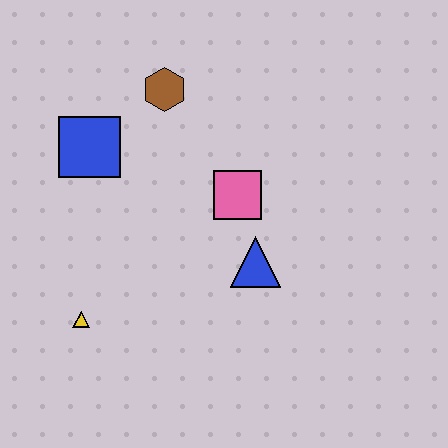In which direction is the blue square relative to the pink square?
The blue square is to the left of the pink square.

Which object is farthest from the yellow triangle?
The brown hexagon is farthest from the yellow triangle.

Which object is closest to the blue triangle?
The pink square is closest to the blue triangle.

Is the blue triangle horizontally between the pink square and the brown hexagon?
No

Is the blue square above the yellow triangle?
Yes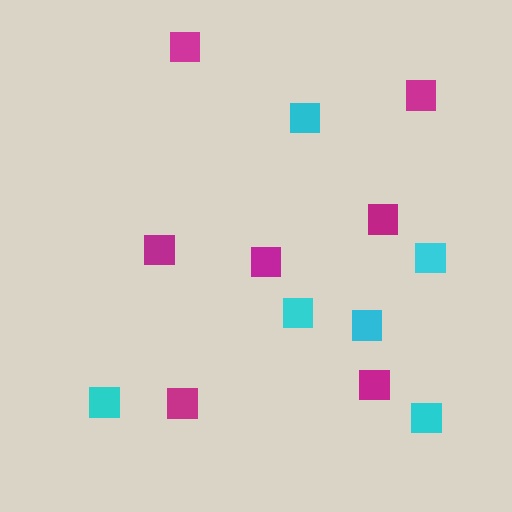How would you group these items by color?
There are 2 groups: one group of cyan squares (6) and one group of magenta squares (7).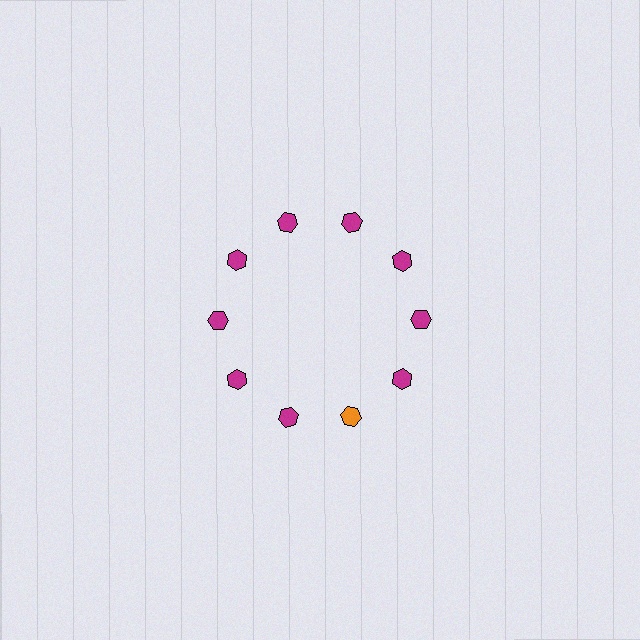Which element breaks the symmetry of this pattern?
The orange hexagon at roughly the 5 o'clock position breaks the symmetry. All other shapes are magenta hexagons.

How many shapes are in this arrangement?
There are 10 shapes arranged in a ring pattern.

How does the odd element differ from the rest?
It has a different color: orange instead of magenta.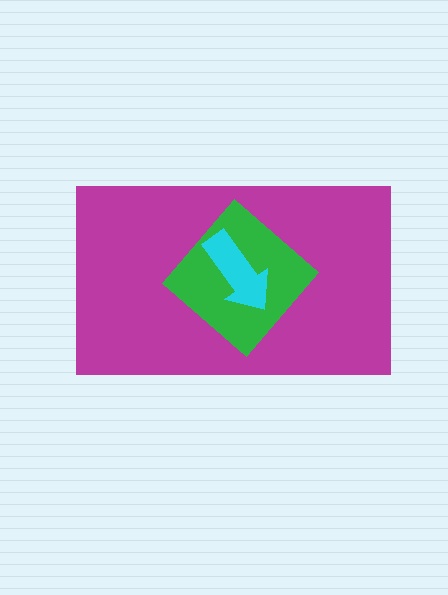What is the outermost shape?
The magenta rectangle.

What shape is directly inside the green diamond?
The cyan arrow.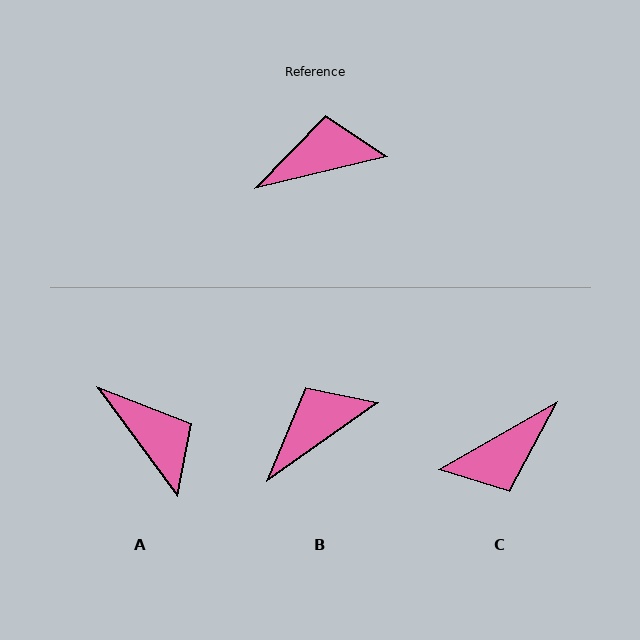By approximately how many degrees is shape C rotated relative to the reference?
Approximately 164 degrees clockwise.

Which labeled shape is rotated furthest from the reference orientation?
C, about 164 degrees away.